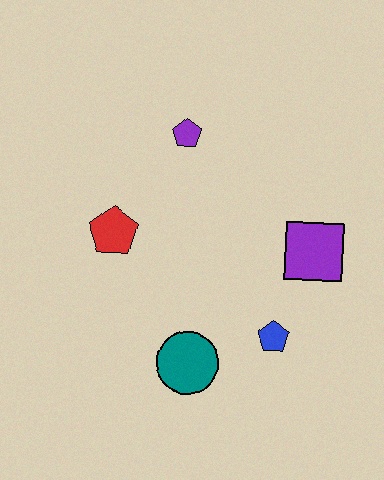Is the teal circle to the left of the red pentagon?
No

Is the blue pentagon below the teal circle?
No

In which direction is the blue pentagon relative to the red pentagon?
The blue pentagon is to the right of the red pentagon.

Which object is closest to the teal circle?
The blue pentagon is closest to the teal circle.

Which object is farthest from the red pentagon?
The purple square is farthest from the red pentagon.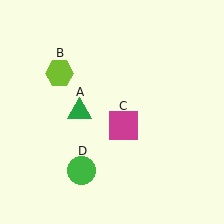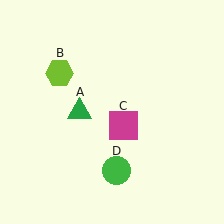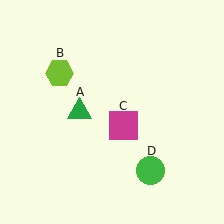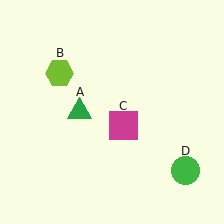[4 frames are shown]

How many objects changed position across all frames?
1 object changed position: green circle (object D).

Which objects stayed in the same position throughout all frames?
Green triangle (object A) and lime hexagon (object B) and magenta square (object C) remained stationary.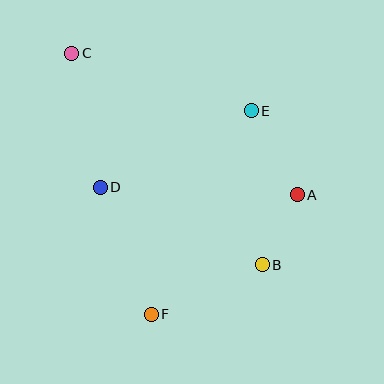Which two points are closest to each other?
Points A and B are closest to each other.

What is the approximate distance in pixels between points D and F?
The distance between D and F is approximately 137 pixels.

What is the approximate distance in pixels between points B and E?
The distance between B and E is approximately 154 pixels.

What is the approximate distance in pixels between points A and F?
The distance between A and F is approximately 189 pixels.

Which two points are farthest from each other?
Points B and C are farthest from each other.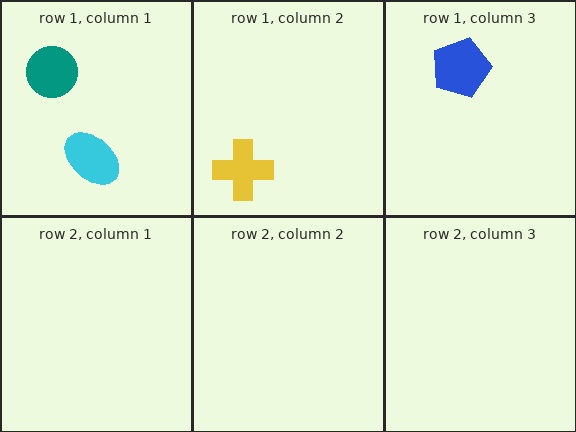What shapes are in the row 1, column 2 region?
The yellow cross.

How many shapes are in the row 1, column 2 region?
1.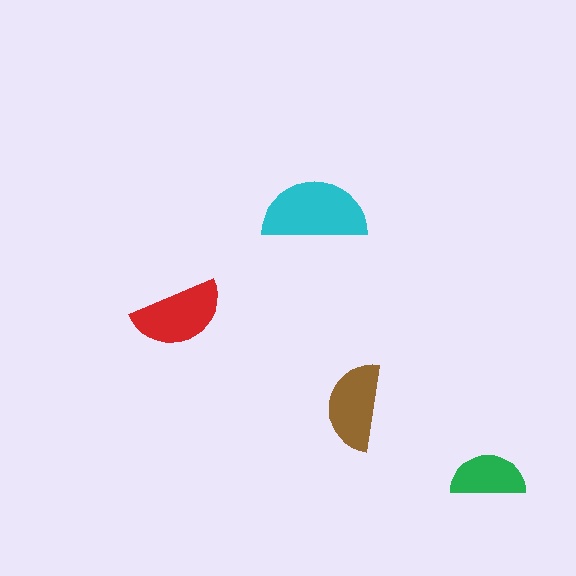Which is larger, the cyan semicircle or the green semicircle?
The cyan one.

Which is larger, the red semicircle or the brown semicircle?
The red one.